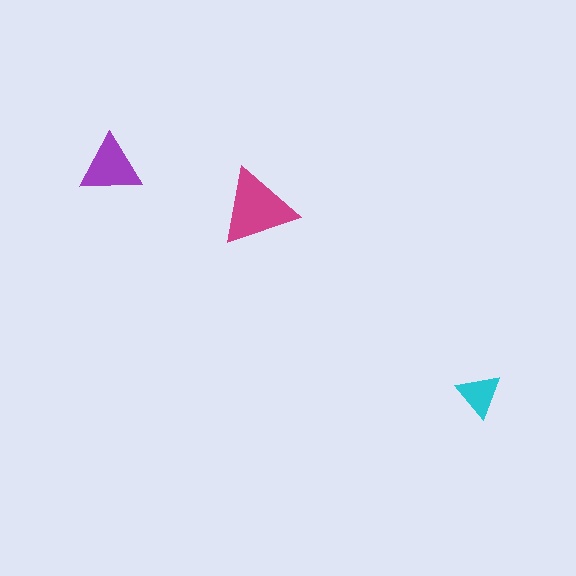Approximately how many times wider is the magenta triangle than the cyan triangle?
About 1.5 times wider.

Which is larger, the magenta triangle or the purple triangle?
The magenta one.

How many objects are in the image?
There are 3 objects in the image.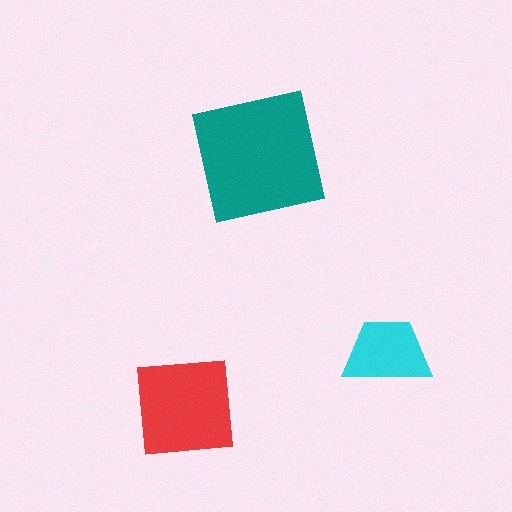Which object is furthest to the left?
The red square is leftmost.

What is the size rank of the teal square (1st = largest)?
1st.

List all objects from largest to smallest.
The teal square, the red square, the cyan trapezoid.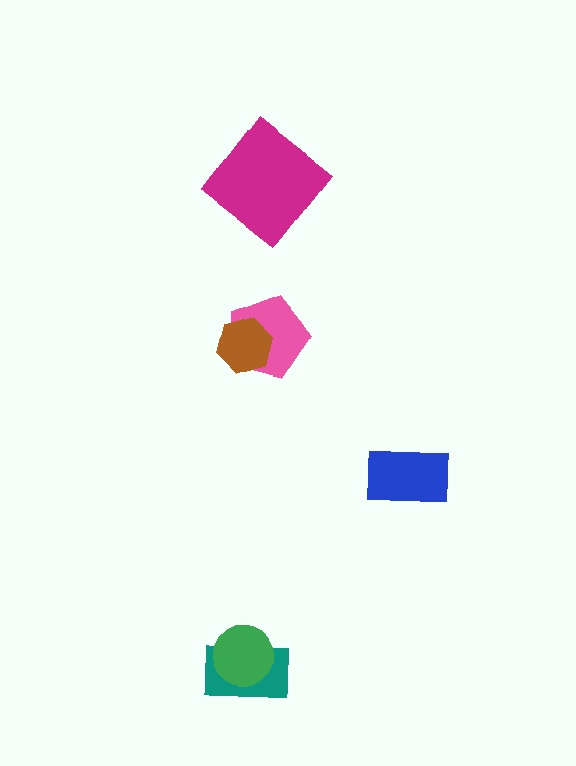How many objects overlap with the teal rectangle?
1 object overlaps with the teal rectangle.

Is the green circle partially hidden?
No, no other shape covers it.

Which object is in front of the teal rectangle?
The green circle is in front of the teal rectangle.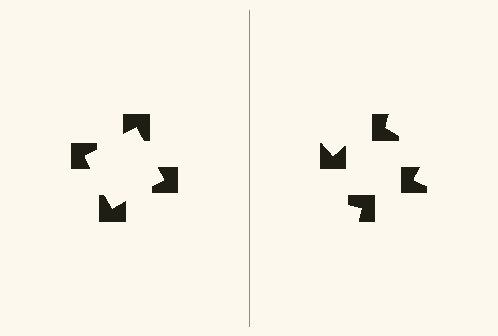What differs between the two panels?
The notched squares are positioned identically on both sides; only the wedge orientations differ. On the left they align to a square; on the right they are misaligned.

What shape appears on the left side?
An illusory square.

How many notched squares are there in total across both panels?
8 — 4 on each side.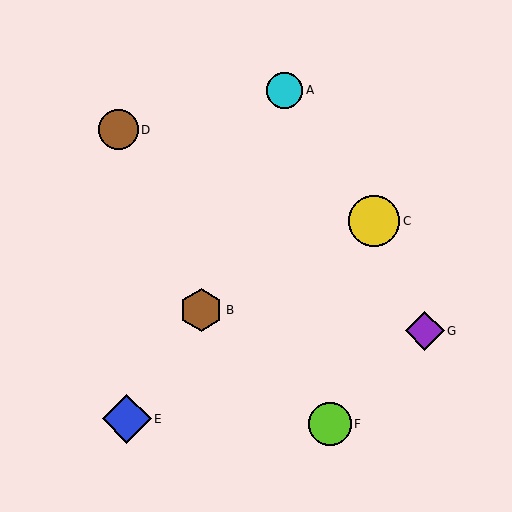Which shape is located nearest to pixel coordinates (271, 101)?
The cyan circle (labeled A) at (285, 90) is nearest to that location.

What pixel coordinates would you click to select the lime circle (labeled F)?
Click at (330, 424) to select the lime circle F.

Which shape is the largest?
The yellow circle (labeled C) is the largest.